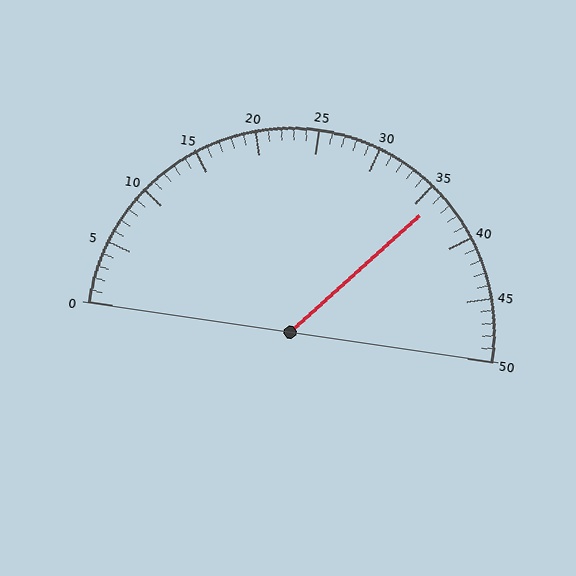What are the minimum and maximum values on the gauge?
The gauge ranges from 0 to 50.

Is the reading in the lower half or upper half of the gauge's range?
The reading is in the upper half of the range (0 to 50).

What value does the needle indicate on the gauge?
The needle indicates approximately 36.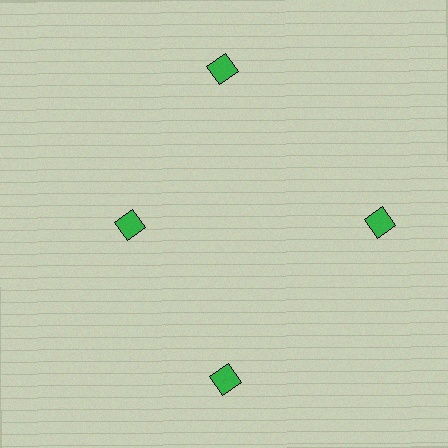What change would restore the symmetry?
The symmetry would be restored by moving it outward, back onto the ring so that all 4 diamonds sit at equal angles and equal distance from the center.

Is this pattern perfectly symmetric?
No. The 4 green diamonds are arranged in a ring, but one element near the 9 o'clock position is pulled inward toward the center, breaking the 4-fold rotational symmetry.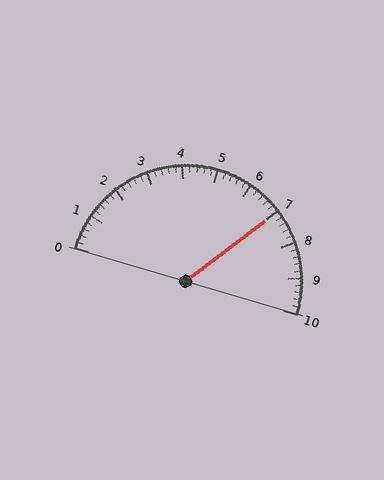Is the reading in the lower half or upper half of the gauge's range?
The reading is in the upper half of the range (0 to 10).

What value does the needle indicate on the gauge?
The needle indicates approximately 7.0.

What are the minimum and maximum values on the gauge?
The gauge ranges from 0 to 10.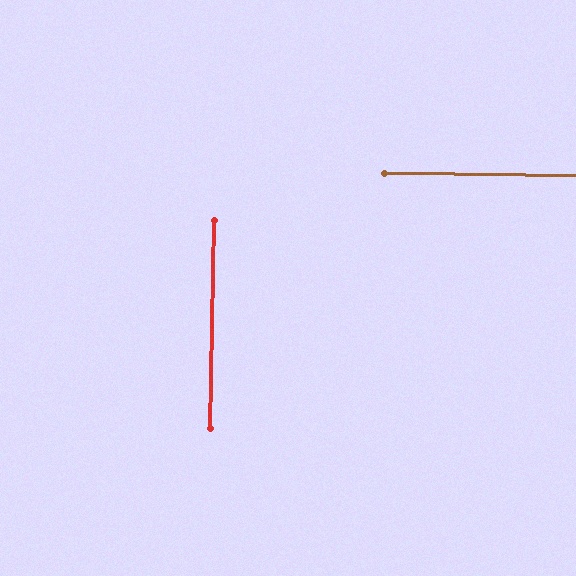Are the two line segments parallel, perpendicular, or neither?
Perpendicular — they meet at approximately 90°.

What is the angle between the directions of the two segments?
Approximately 90 degrees.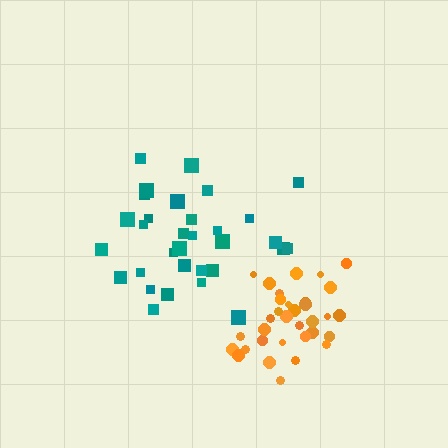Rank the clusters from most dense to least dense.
orange, teal.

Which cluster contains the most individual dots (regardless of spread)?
Orange (34).